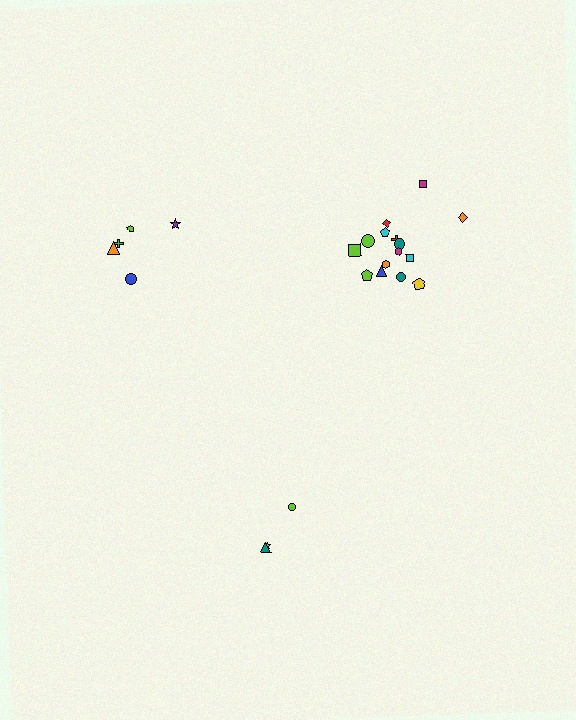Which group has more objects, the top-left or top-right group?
The top-right group.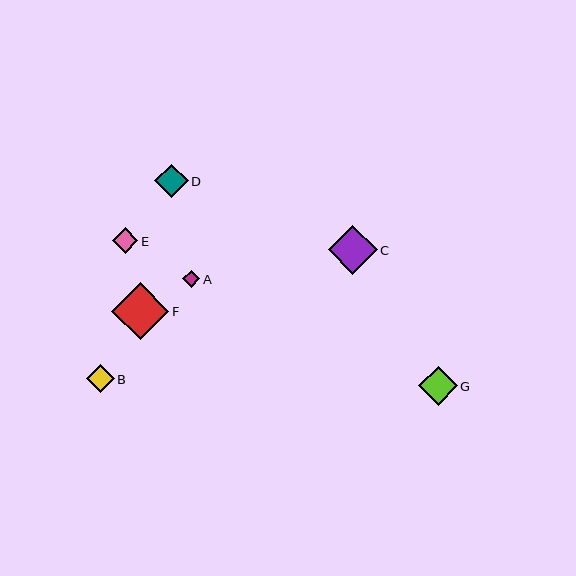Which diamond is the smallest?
Diamond A is the smallest with a size of approximately 17 pixels.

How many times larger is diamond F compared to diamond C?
Diamond F is approximately 1.2 times the size of diamond C.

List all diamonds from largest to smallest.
From largest to smallest: F, C, G, D, B, E, A.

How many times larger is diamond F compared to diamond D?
Diamond F is approximately 1.7 times the size of diamond D.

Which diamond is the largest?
Diamond F is the largest with a size of approximately 57 pixels.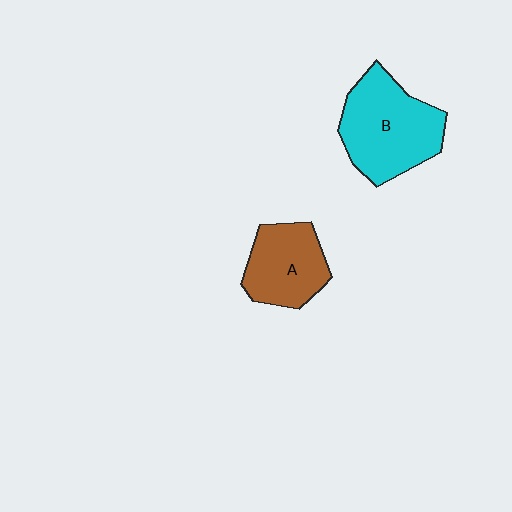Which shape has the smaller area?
Shape A (brown).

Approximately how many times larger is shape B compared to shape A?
Approximately 1.4 times.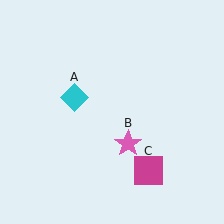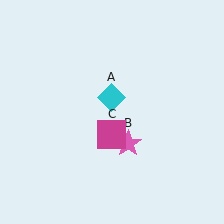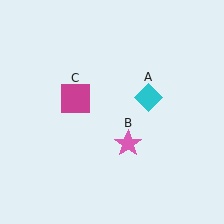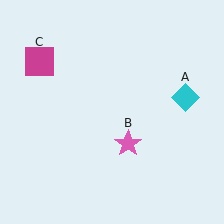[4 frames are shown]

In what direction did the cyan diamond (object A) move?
The cyan diamond (object A) moved right.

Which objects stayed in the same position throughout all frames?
Pink star (object B) remained stationary.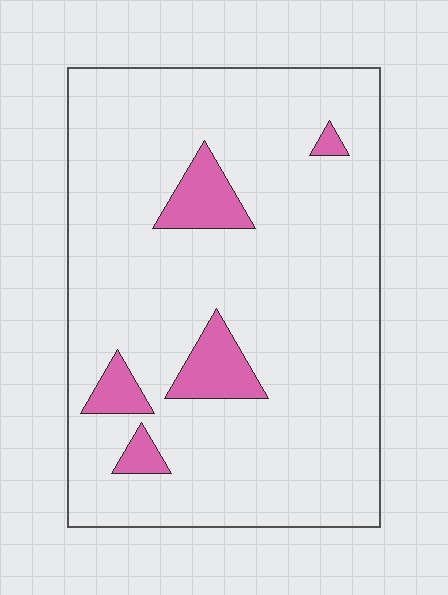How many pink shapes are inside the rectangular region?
5.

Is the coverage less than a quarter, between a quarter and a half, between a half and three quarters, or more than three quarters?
Less than a quarter.